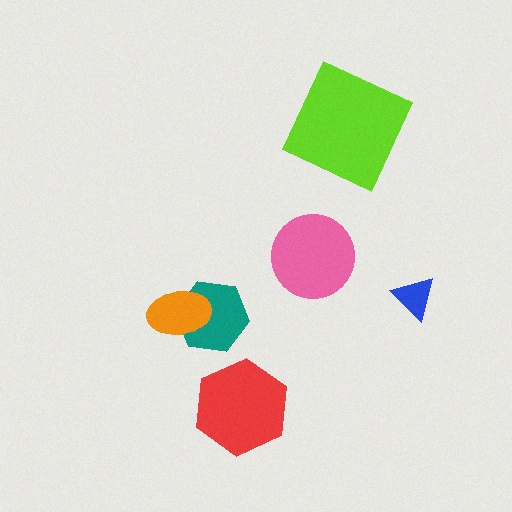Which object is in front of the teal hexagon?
The orange ellipse is in front of the teal hexagon.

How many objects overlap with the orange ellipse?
1 object overlaps with the orange ellipse.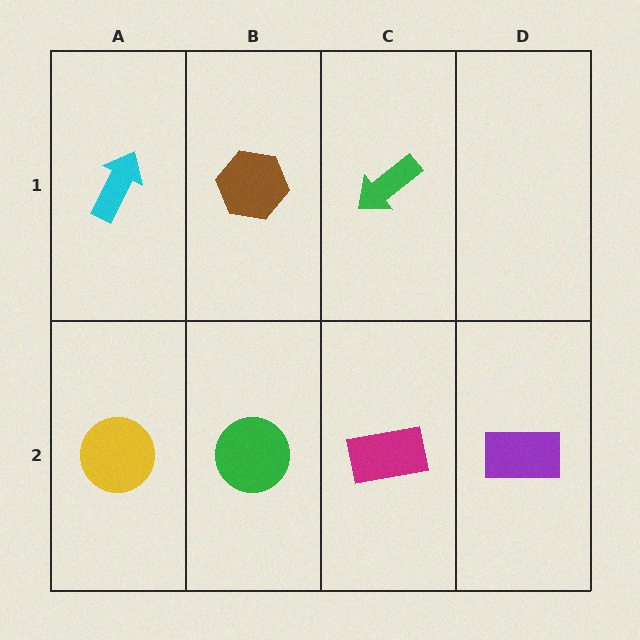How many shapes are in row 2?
4 shapes.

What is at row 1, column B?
A brown hexagon.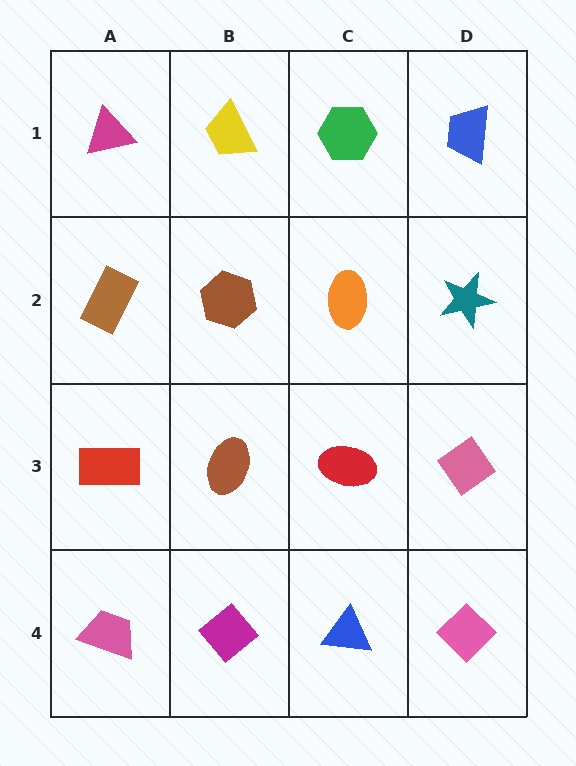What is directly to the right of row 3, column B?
A red ellipse.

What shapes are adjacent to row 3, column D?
A teal star (row 2, column D), a pink diamond (row 4, column D), a red ellipse (row 3, column C).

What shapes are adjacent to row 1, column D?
A teal star (row 2, column D), a green hexagon (row 1, column C).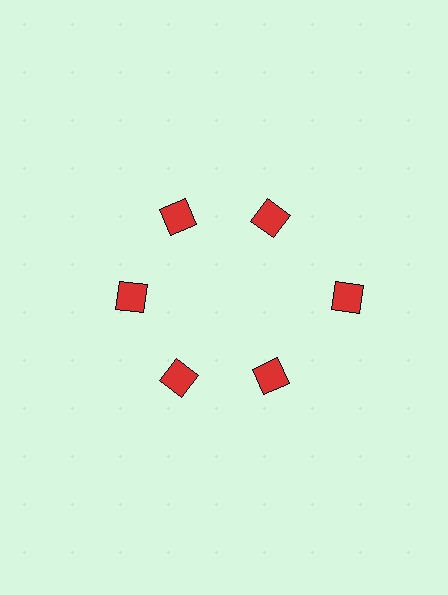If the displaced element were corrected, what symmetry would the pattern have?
It would have 6-fold rotational symmetry — the pattern would map onto itself every 60 degrees.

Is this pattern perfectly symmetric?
No. The 6 red diamonds are arranged in a ring, but one element near the 3 o'clock position is pushed outward from the center, breaking the 6-fold rotational symmetry.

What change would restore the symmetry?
The symmetry would be restored by moving it inward, back onto the ring so that all 6 diamonds sit at equal angles and equal distance from the center.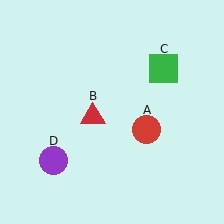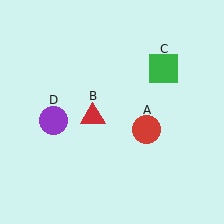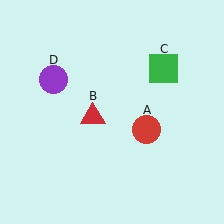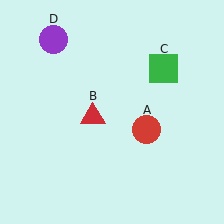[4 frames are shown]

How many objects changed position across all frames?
1 object changed position: purple circle (object D).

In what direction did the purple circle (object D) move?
The purple circle (object D) moved up.